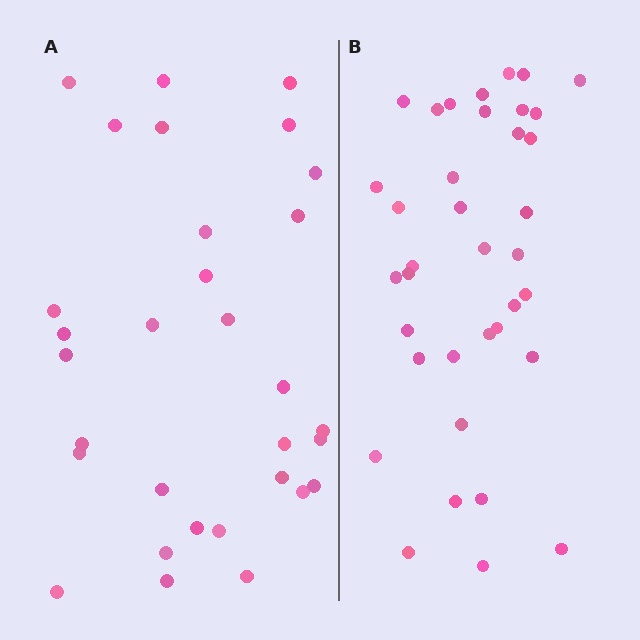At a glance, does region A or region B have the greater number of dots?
Region B (the right region) has more dots.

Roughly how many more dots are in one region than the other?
Region B has about 6 more dots than region A.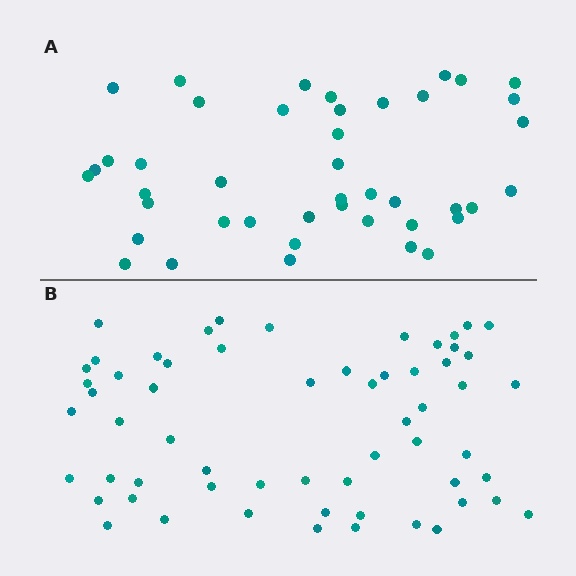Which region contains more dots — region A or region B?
Region B (the bottom region) has more dots.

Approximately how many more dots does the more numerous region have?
Region B has approximately 15 more dots than region A.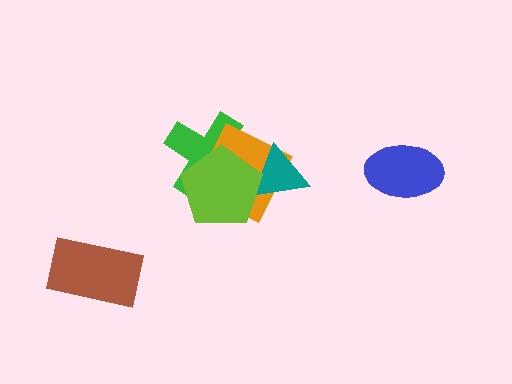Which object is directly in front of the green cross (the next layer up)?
The orange square is directly in front of the green cross.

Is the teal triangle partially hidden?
Yes, it is partially covered by another shape.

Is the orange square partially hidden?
Yes, it is partially covered by another shape.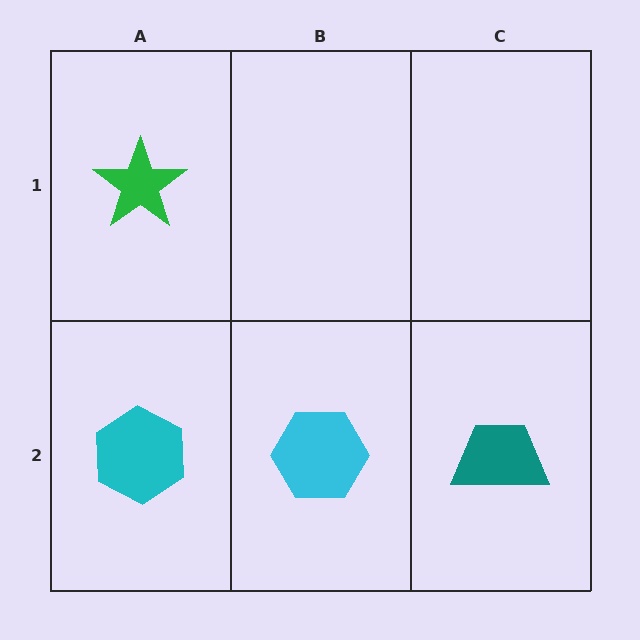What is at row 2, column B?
A cyan hexagon.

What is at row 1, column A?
A green star.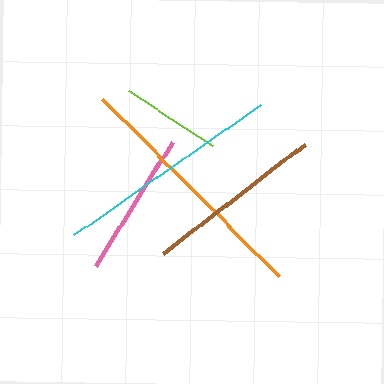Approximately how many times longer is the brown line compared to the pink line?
The brown line is approximately 1.2 times the length of the pink line.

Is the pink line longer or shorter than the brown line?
The brown line is longer than the pink line.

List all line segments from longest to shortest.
From longest to shortest: orange, cyan, brown, pink, lime.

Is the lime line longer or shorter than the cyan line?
The cyan line is longer than the lime line.